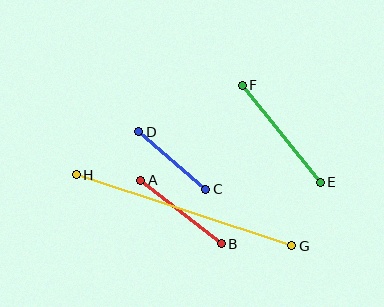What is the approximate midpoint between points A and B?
The midpoint is at approximately (181, 212) pixels.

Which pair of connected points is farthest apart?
Points G and H are farthest apart.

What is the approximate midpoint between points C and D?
The midpoint is at approximately (172, 161) pixels.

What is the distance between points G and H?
The distance is approximately 227 pixels.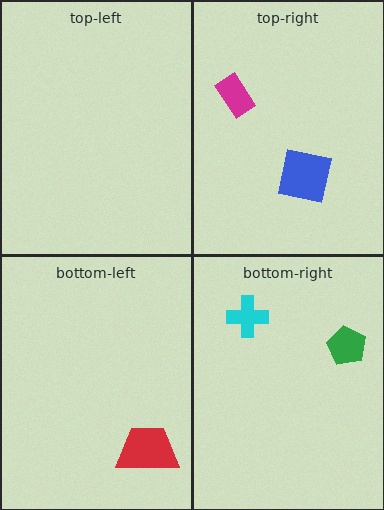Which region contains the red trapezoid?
The bottom-left region.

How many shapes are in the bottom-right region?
2.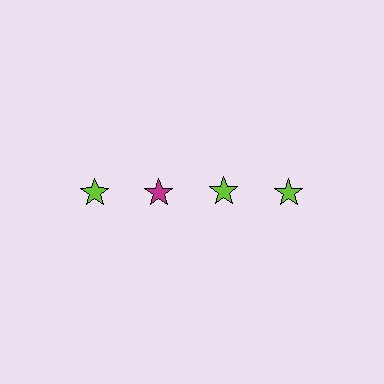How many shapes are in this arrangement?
There are 4 shapes arranged in a grid pattern.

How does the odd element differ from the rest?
It has a different color: magenta instead of lime.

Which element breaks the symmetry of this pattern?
The magenta star in the top row, second from left column breaks the symmetry. All other shapes are lime stars.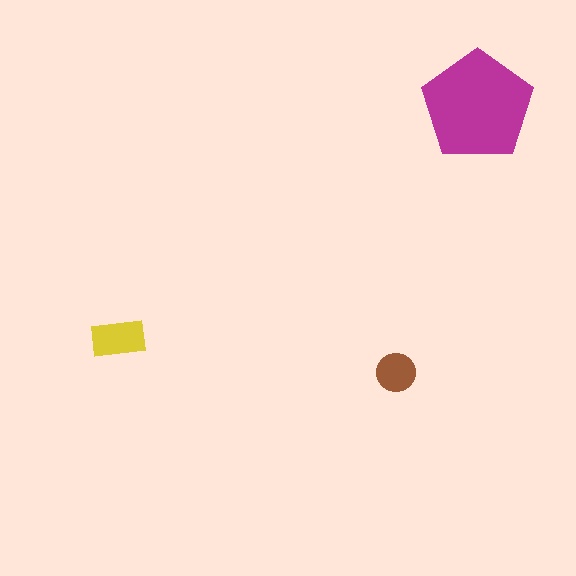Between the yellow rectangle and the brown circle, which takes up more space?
The yellow rectangle.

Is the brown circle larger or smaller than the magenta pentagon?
Smaller.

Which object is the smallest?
The brown circle.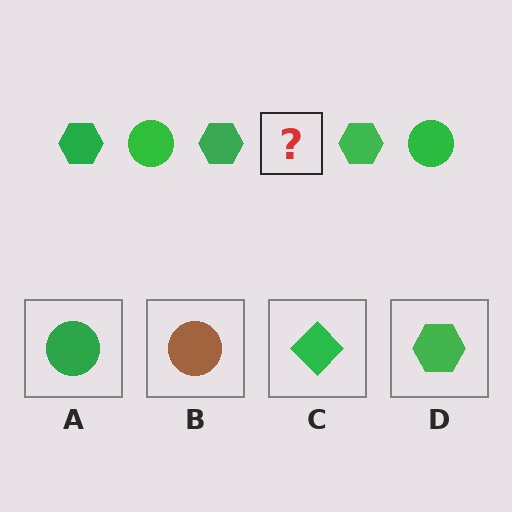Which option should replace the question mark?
Option A.